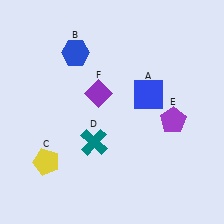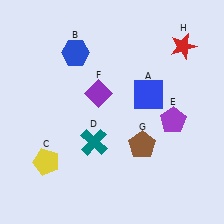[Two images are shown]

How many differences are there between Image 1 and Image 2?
There are 2 differences between the two images.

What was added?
A brown pentagon (G), a red star (H) were added in Image 2.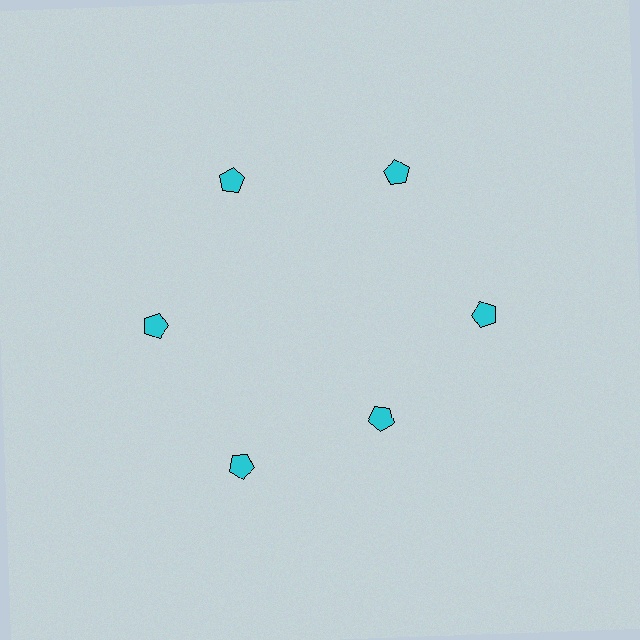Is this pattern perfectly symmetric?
No. The 6 cyan pentagons are arranged in a ring, but one element near the 5 o'clock position is pulled inward toward the center, breaking the 6-fold rotational symmetry.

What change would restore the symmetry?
The symmetry would be restored by moving it outward, back onto the ring so that all 6 pentagons sit at equal angles and equal distance from the center.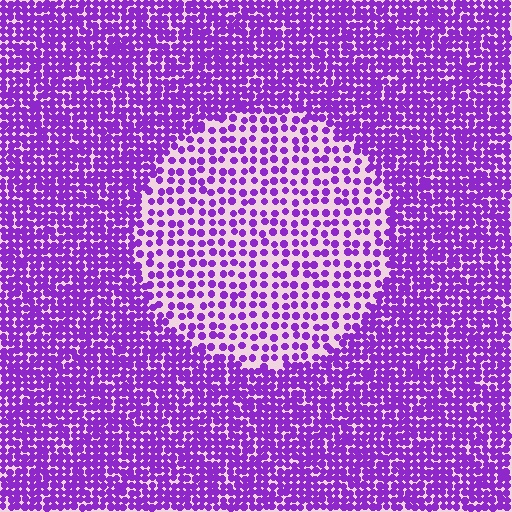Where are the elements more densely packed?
The elements are more densely packed outside the circle boundary.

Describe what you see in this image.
The image contains small purple elements arranged at two different densities. A circle-shaped region is visible where the elements are less densely packed than the surrounding area.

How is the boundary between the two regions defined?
The boundary is defined by a change in element density (approximately 2.1x ratio). All elements are the same color, size, and shape.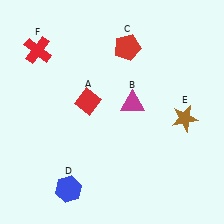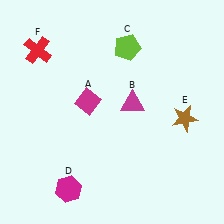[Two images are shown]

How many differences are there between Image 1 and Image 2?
There are 3 differences between the two images.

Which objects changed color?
A changed from red to magenta. C changed from red to lime. D changed from blue to magenta.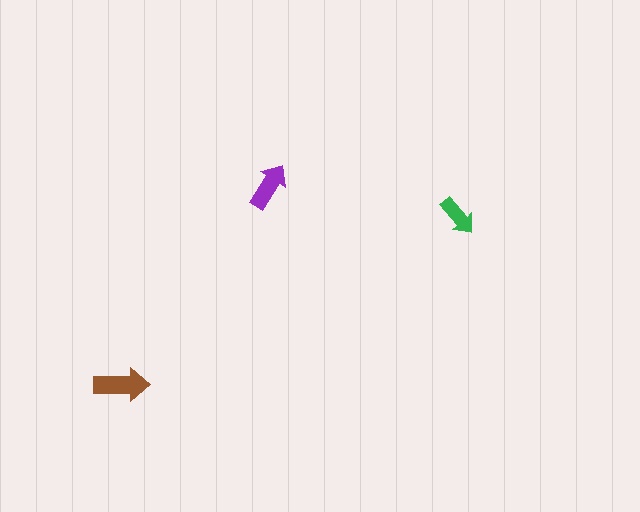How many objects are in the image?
There are 3 objects in the image.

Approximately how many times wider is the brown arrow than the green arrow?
About 1.5 times wider.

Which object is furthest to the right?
The green arrow is rightmost.